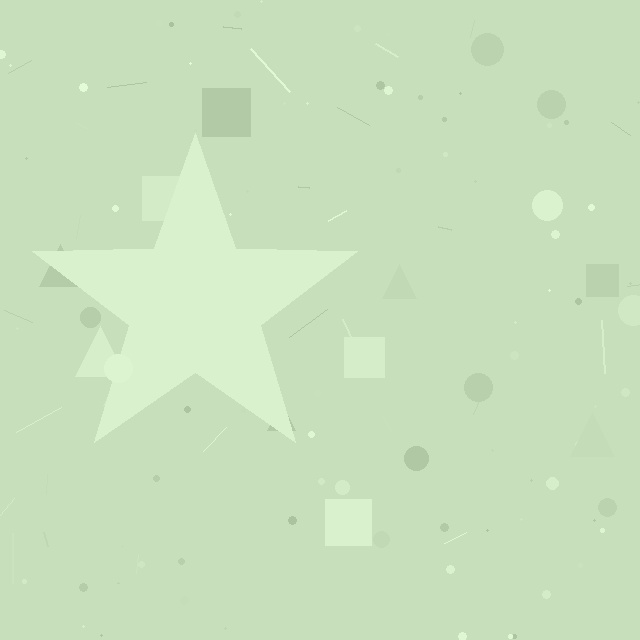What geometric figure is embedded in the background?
A star is embedded in the background.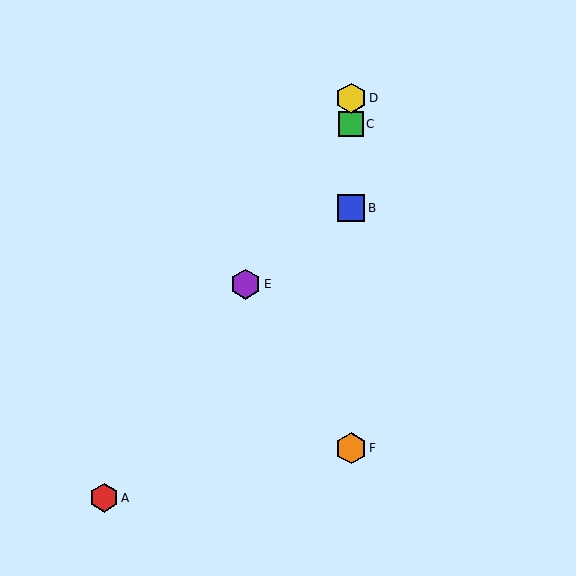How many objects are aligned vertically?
4 objects (B, C, D, F) are aligned vertically.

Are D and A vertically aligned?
No, D is at x≈351 and A is at x≈104.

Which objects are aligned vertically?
Objects B, C, D, F are aligned vertically.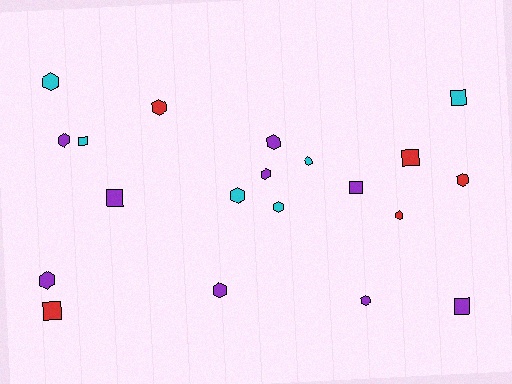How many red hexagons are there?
There are 3 red hexagons.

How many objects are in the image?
There are 20 objects.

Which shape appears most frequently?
Hexagon, with 13 objects.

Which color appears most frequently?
Purple, with 9 objects.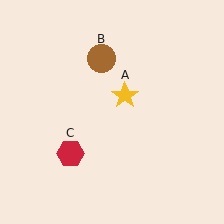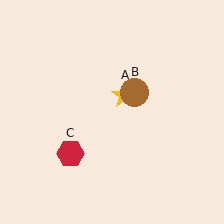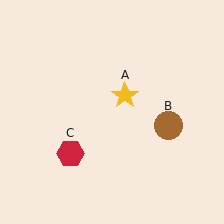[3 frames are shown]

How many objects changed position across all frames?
1 object changed position: brown circle (object B).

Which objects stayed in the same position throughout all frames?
Yellow star (object A) and red hexagon (object C) remained stationary.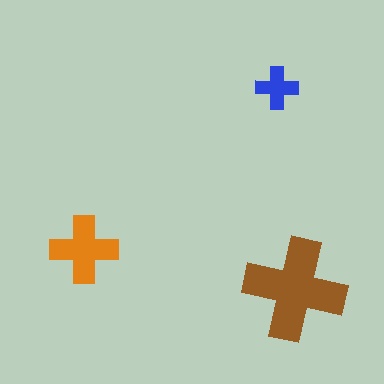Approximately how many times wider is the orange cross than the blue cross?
About 1.5 times wider.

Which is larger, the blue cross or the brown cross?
The brown one.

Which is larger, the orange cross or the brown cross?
The brown one.